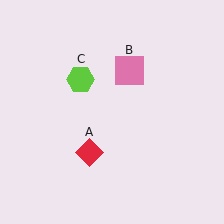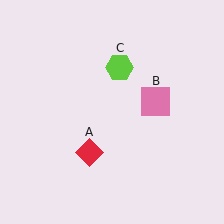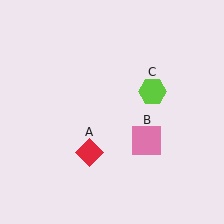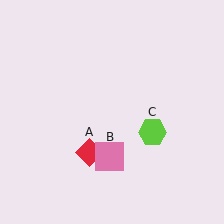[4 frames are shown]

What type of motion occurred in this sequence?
The pink square (object B), lime hexagon (object C) rotated clockwise around the center of the scene.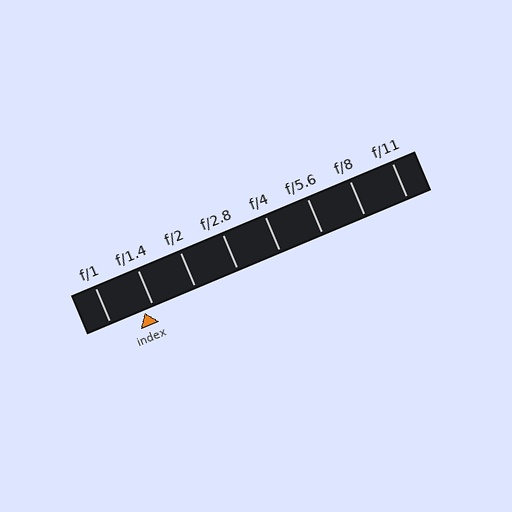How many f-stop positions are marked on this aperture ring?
There are 8 f-stop positions marked.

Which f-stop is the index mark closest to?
The index mark is closest to f/1.4.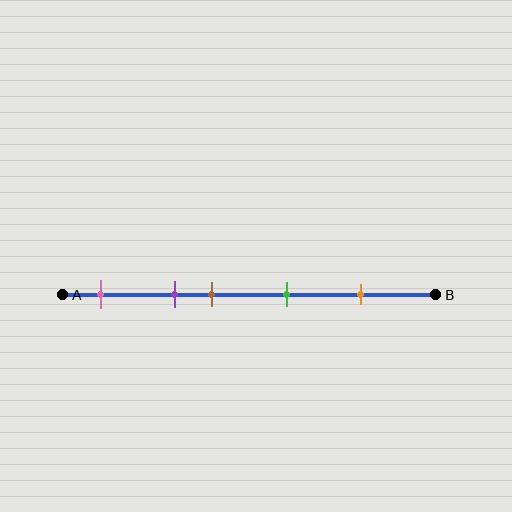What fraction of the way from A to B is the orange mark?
The orange mark is approximately 80% (0.8) of the way from A to B.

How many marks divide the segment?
There are 5 marks dividing the segment.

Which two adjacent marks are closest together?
The purple and brown marks are the closest adjacent pair.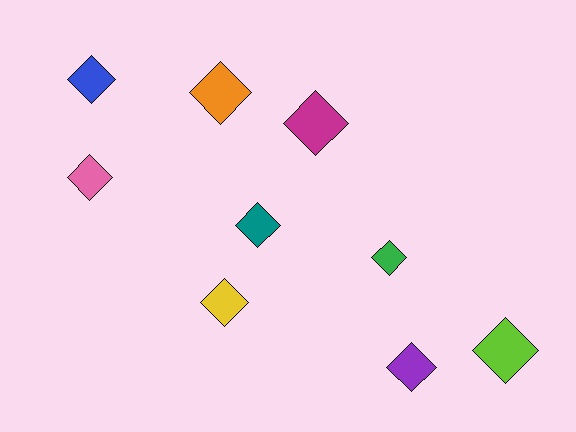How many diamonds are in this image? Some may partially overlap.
There are 9 diamonds.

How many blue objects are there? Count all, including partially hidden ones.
There is 1 blue object.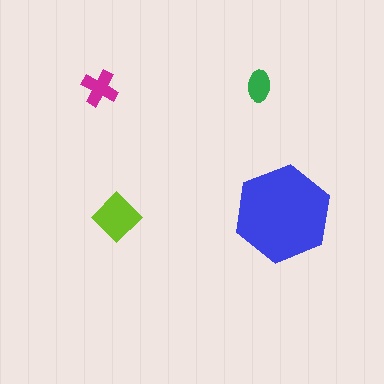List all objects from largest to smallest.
The blue hexagon, the lime diamond, the magenta cross, the green ellipse.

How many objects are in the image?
There are 4 objects in the image.